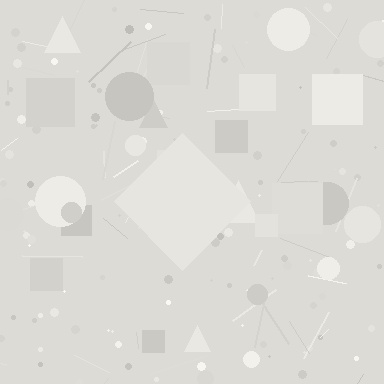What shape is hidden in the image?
A diamond is hidden in the image.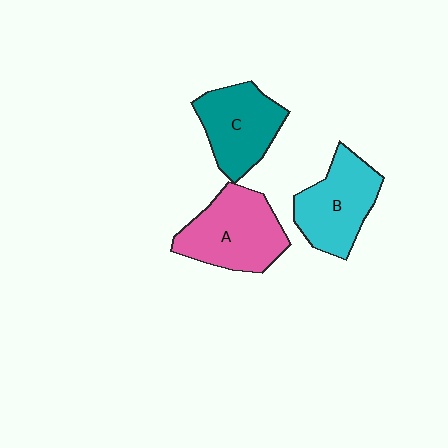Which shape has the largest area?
Shape A (pink).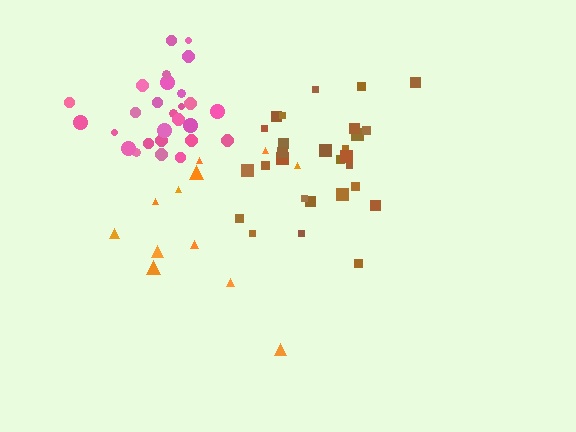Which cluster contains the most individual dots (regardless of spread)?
Brown (28).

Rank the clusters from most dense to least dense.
pink, brown, orange.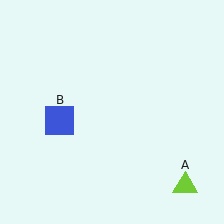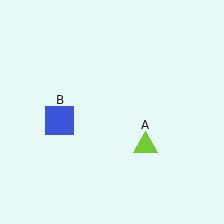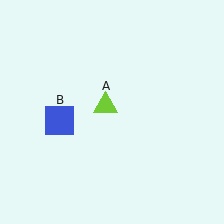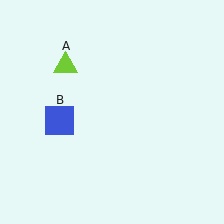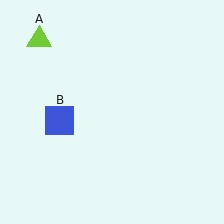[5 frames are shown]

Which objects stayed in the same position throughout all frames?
Blue square (object B) remained stationary.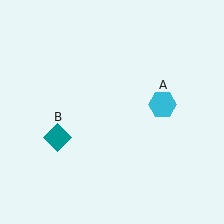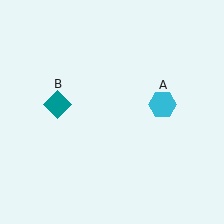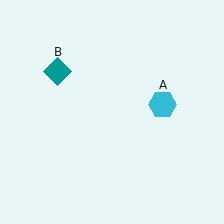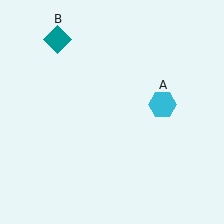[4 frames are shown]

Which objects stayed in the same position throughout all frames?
Cyan hexagon (object A) remained stationary.